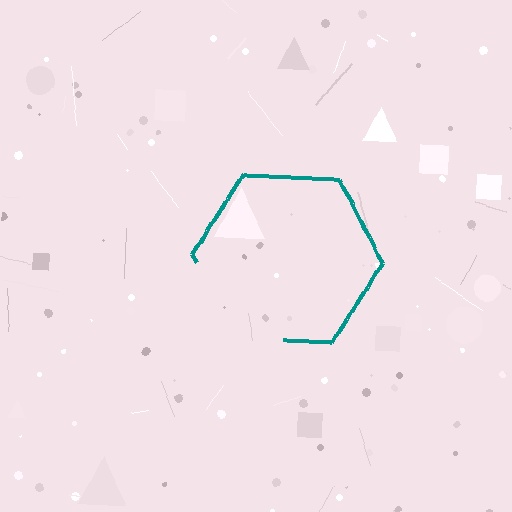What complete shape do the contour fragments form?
The contour fragments form a hexagon.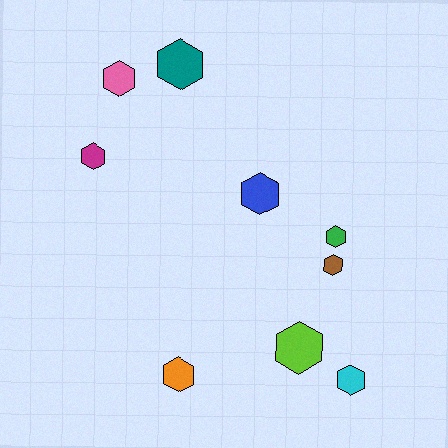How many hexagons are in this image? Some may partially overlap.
There are 9 hexagons.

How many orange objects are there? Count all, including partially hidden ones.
There is 1 orange object.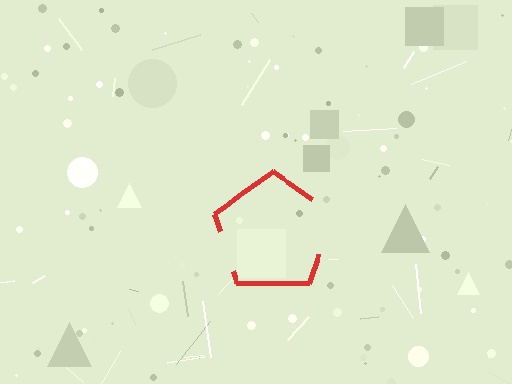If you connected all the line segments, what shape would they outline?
They would outline a pentagon.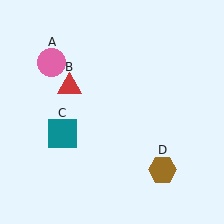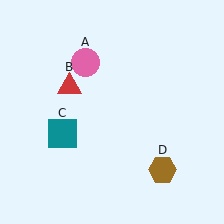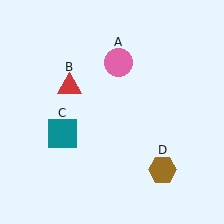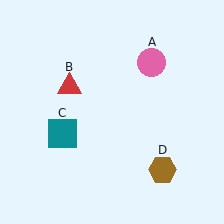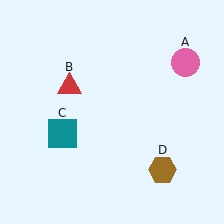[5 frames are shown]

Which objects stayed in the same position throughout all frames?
Red triangle (object B) and teal square (object C) and brown hexagon (object D) remained stationary.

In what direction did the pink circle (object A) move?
The pink circle (object A) moved right.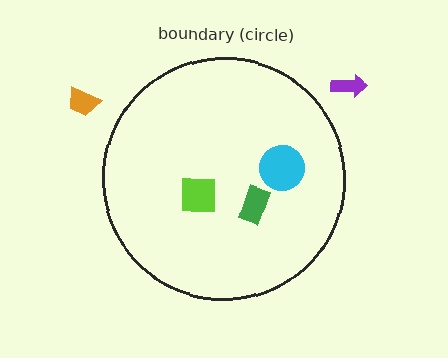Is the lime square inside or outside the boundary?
Inside.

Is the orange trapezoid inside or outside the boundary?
Outside.